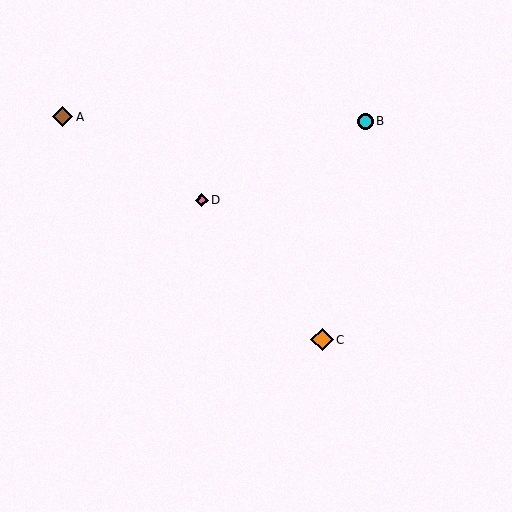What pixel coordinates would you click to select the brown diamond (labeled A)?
Click at (63, 117) to select the brown diamond A.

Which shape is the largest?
The orange diamond (labeled C) is the largest.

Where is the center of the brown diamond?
The center of the brown diamond is at (63, 117).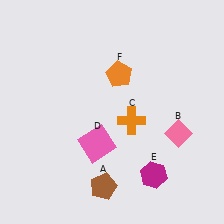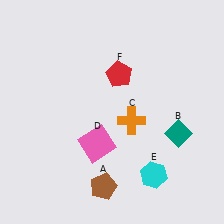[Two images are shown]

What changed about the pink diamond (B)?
In Image 1, B is pink. In Image 2, it changed to teal.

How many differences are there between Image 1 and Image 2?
There are 3 differences between the two images.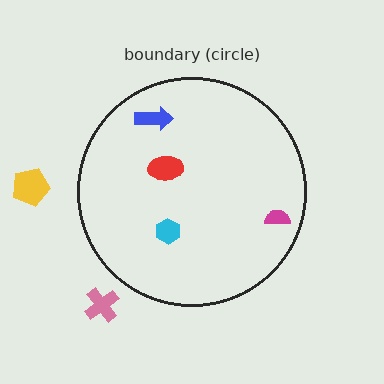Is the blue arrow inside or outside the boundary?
Inside.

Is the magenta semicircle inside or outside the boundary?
Inside.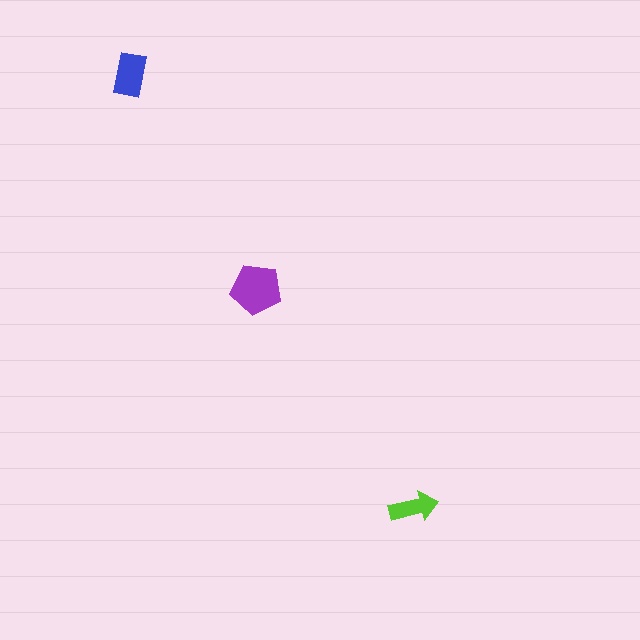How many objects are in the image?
There are 3 objects in the image.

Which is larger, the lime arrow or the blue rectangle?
The blue rectangle.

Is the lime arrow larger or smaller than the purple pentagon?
Smaller.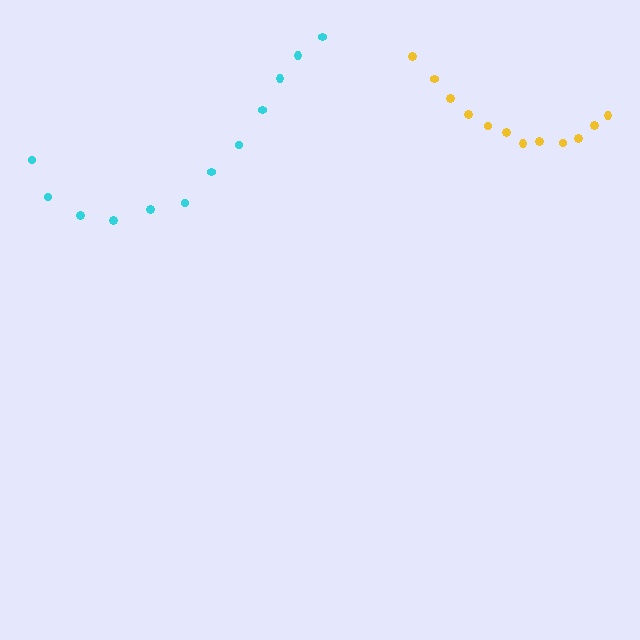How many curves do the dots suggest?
There are 2 distinct paths.